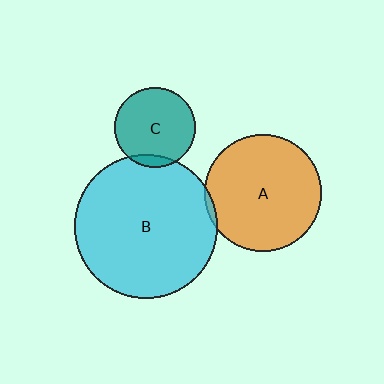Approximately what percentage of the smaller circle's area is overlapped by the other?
Approximately 10%.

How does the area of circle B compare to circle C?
Approximately 3.2 times.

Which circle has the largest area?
Circle B (cyan).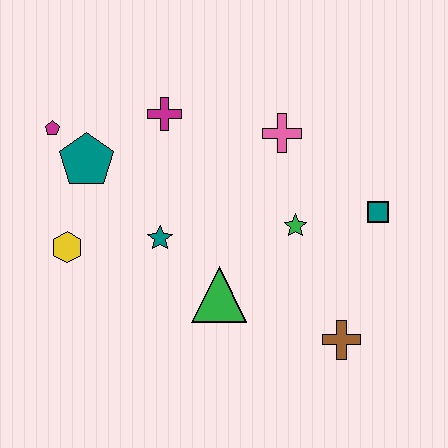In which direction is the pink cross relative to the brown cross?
The pink cross is above the brown cross.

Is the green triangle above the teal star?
No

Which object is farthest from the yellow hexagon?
The teal square is farthest from the yellow hexagon.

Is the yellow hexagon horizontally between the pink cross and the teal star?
No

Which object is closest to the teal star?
The green triangle is closest to the teal star.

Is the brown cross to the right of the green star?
Yes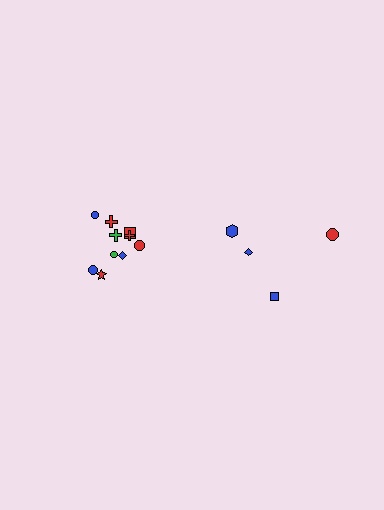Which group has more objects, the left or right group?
The left group.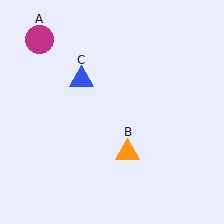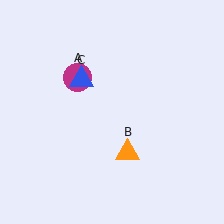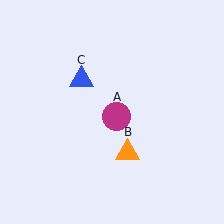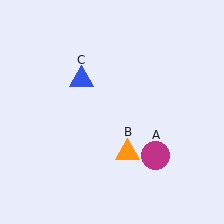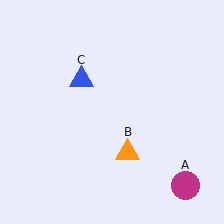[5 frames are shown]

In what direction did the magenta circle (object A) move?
The magenta circle (object A) moved down and to the right.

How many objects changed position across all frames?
1 object changed position: magenta circle (object A).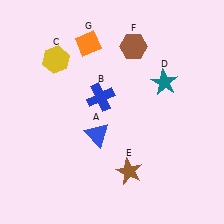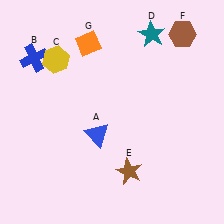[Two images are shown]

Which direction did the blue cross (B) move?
The blue cross (B) moved left.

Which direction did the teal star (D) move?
The teal star (D) moved up.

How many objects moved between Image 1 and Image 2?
3 objects moved between the two images.